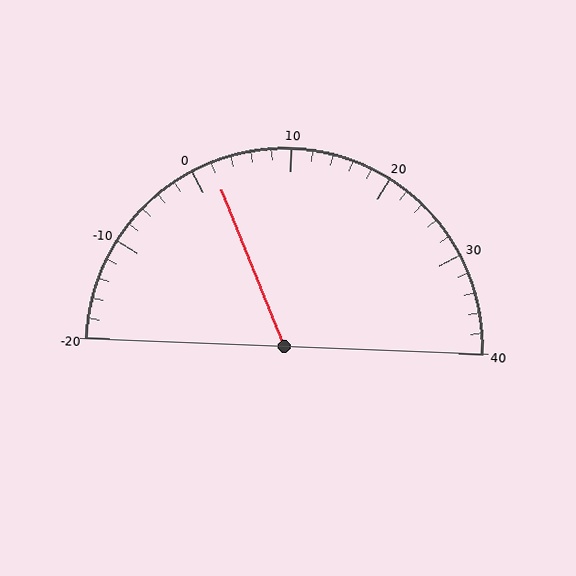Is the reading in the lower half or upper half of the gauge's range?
The reading is in the lower half of the range (-20 to 40).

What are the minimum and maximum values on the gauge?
The gauge ranges from -20 to 40.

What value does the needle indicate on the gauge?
The needle indicates approximately 2.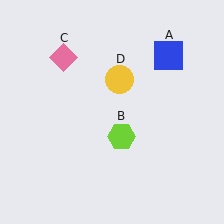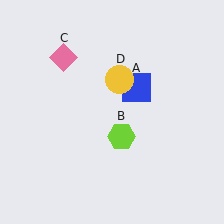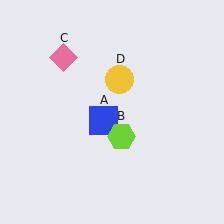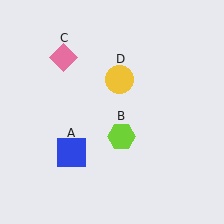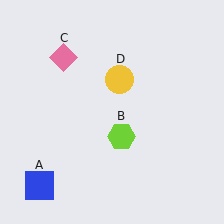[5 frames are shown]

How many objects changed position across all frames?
1 object changed position: blue square (object A).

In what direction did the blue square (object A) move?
The blue square (object A) moved down and to the left.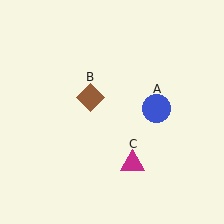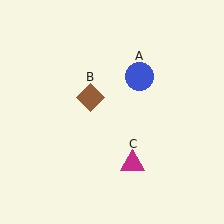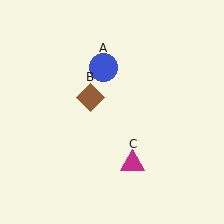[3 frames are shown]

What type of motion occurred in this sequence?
The blue circle (object A) rotated counterclockwise around the center of the scene.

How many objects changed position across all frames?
1 object changed position: blue circle (object A).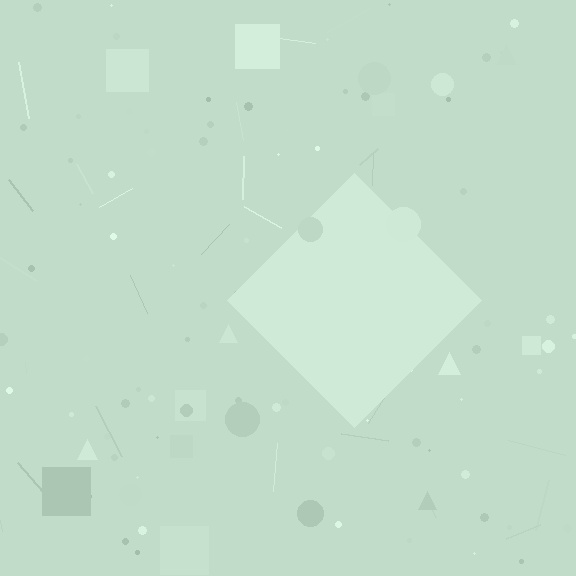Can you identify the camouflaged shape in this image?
The camouflaged shape is a diamond.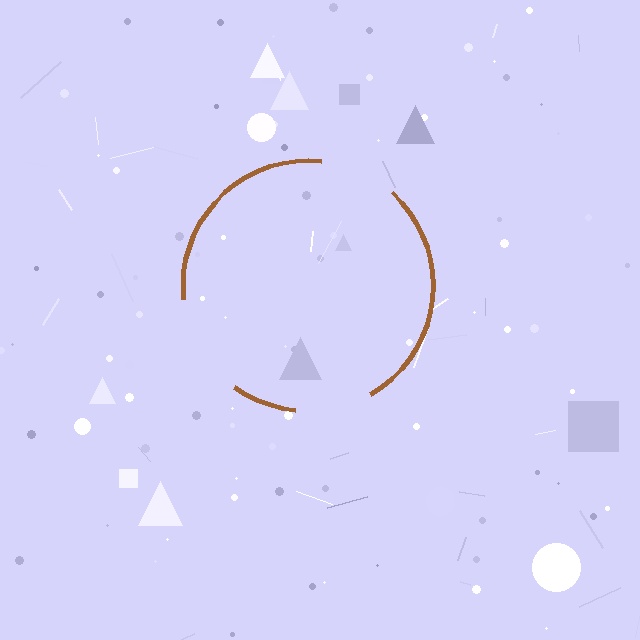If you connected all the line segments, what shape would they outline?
They would outline a circle.